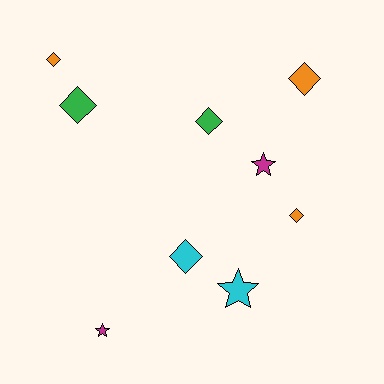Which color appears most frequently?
Orange, with 3 objects.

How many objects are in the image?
There are 9 objects.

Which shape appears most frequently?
Diamond, with 6 objects.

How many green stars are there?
There are no green stars.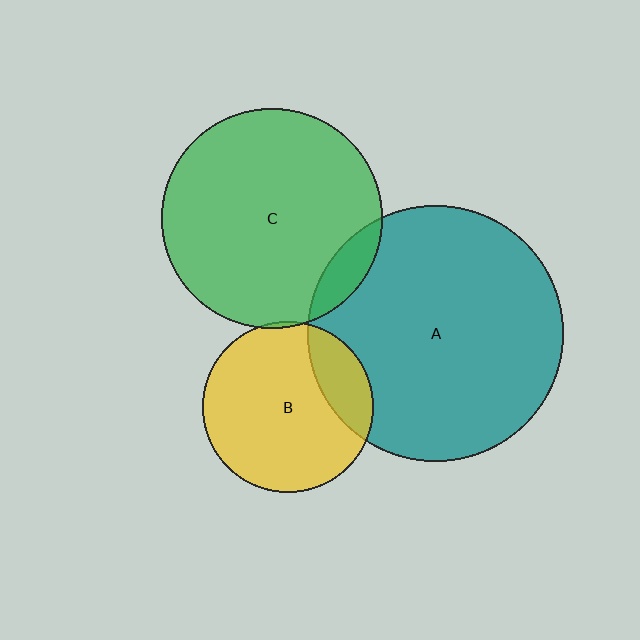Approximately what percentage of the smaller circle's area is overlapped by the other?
Approximately 20%.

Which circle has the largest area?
Circle A (teal).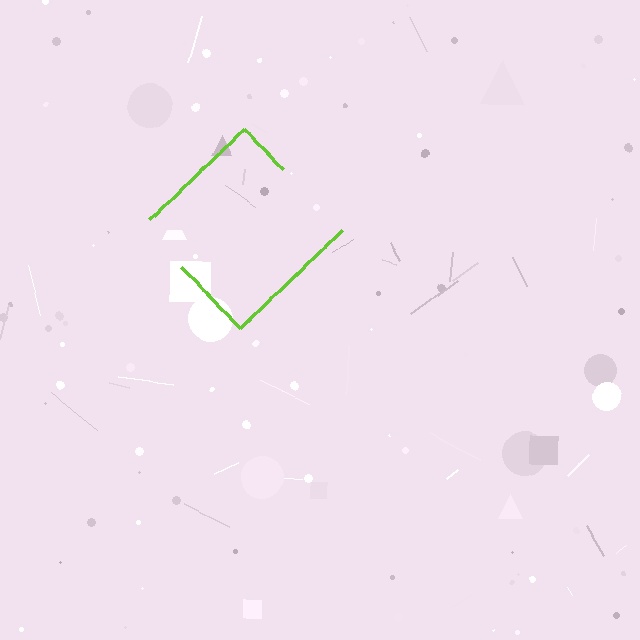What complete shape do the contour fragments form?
The contour fragments form a diamond.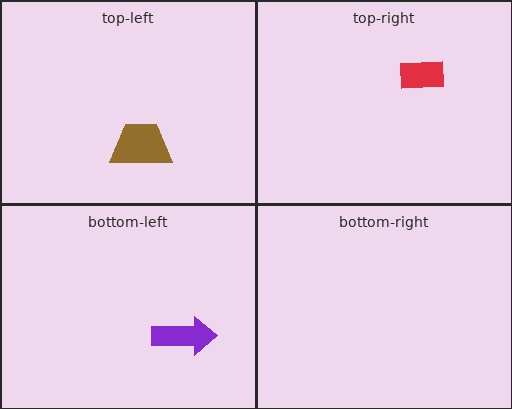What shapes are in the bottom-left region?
The purple arrow.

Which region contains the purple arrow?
The bottom-left region.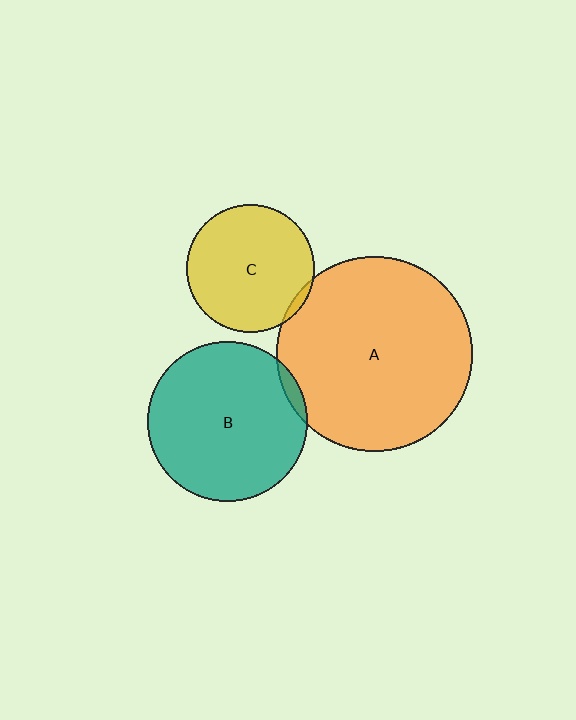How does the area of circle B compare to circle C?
Approximately 1.6 times.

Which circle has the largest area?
Circle A (orange).